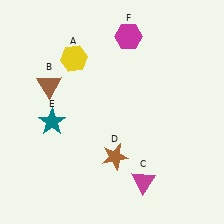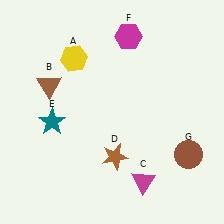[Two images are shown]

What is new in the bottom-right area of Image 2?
A brown circle (G) was added in the bottom-right area of Image 2.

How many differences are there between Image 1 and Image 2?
There is 1 difference between the two images.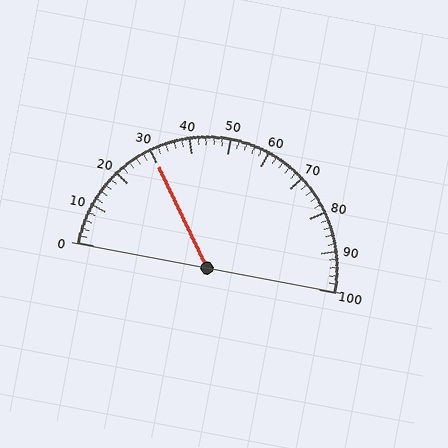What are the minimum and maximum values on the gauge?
The gauge ranges from 0 to 100.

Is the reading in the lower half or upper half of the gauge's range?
The reading is in the lower half of the range (0 to 100).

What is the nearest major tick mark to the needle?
The nearest major tick mark is 30.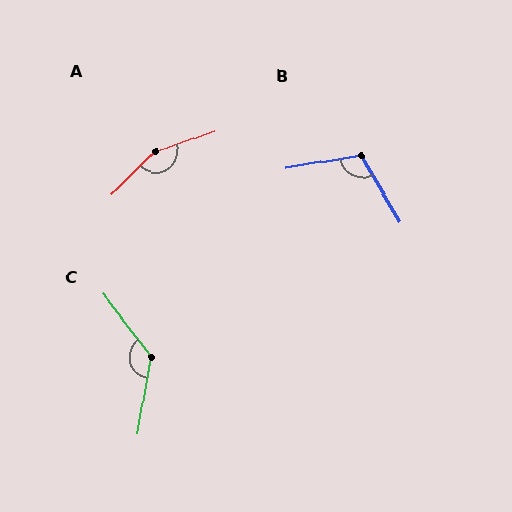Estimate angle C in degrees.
Approximately 133 degrees.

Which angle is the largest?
A, at approximately 155 degrees.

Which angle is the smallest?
B, at approximately 111 degrees.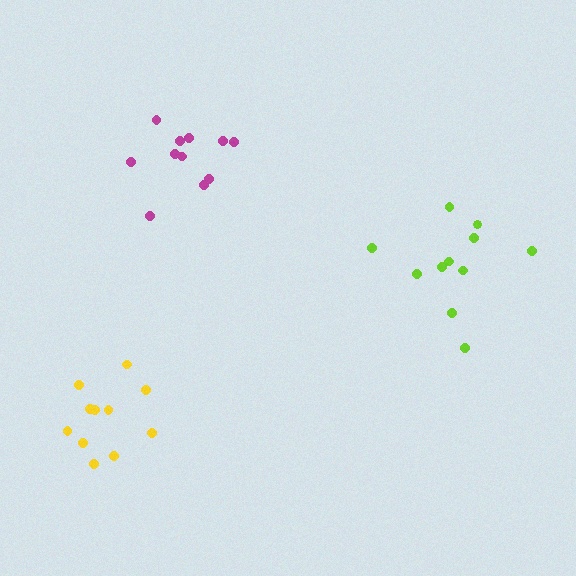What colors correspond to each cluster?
The clusters are colored: lime, yellow, magenta.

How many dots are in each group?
Group 1: 11 dots, Group 2: 11 dots, Group 3: 11 dots (33 total).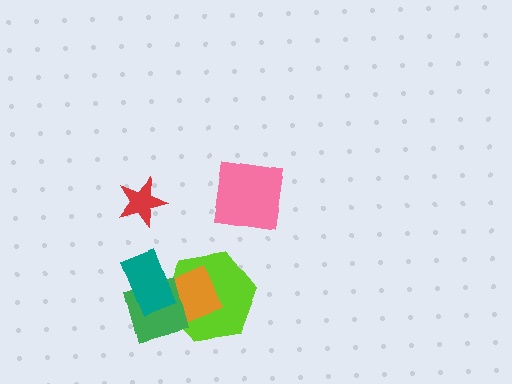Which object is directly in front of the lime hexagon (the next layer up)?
The orange rectangle is directly in front of the lime hexagon.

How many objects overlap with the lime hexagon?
3 objects overlap with the lime hexagon.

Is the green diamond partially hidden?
Yes, it is partially covered by another shape.